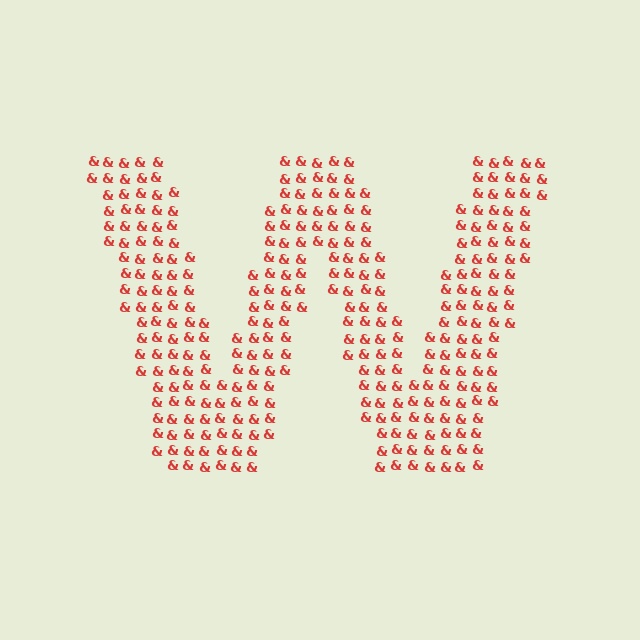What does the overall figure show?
The overall figure shows the letter W.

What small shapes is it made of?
It is made of small ampersands.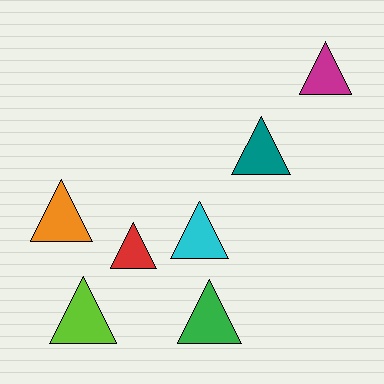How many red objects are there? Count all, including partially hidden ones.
There is 1 red object.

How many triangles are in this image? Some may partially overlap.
There are 7 triangles.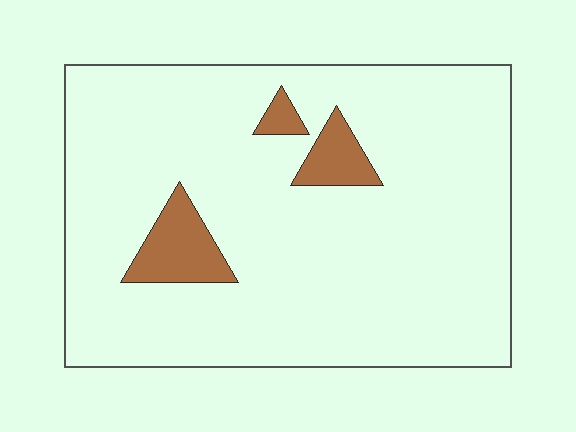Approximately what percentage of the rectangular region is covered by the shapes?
Approximately 10%.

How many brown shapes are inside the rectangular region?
3.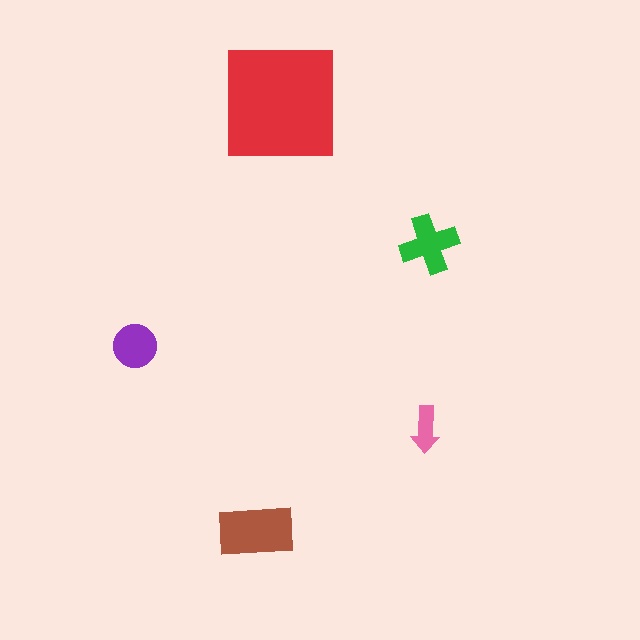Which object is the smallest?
The pink arrow.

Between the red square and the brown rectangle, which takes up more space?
The red square.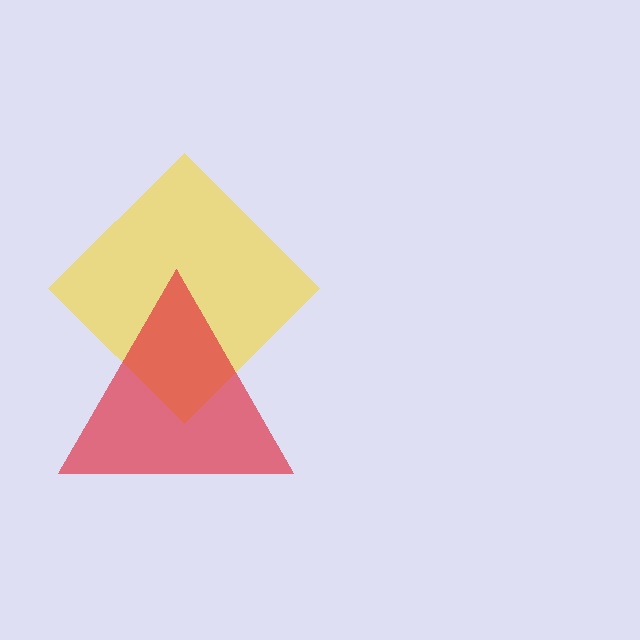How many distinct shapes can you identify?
There are 2 distinct shapes: a yellow diamond, a red triangle.